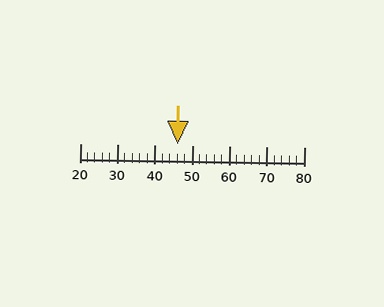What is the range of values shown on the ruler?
The ruler shows values from 20 to 80.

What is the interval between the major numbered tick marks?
The major tick marks are spaced 10 units apart.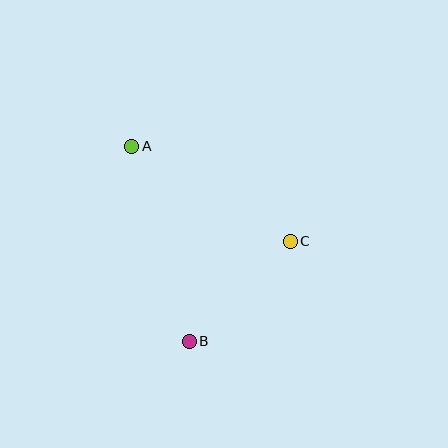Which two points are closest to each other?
Points B and C are closest to each other.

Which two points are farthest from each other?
Points A and B are farthest from each other.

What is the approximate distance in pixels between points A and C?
The distance between A and C is approximately 185 pixels.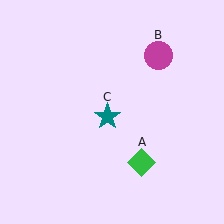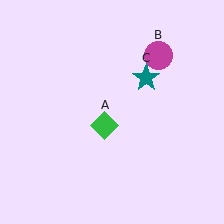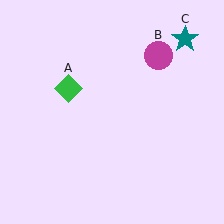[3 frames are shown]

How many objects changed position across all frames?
2 objects changed position: green diamond (object A), teal star (object C).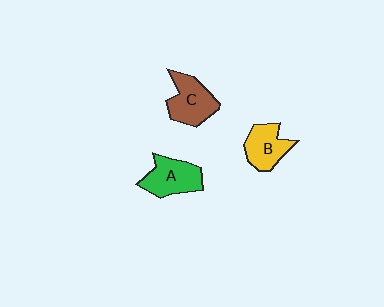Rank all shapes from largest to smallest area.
From largest to smallest: C (brown), A (green), B (yellow).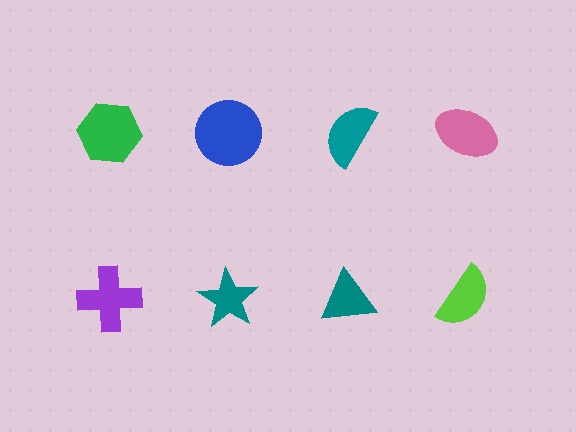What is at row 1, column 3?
A teal semicircle.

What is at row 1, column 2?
A blue circle.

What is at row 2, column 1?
A purple cross.